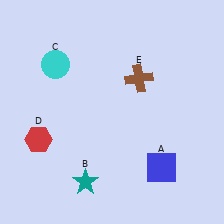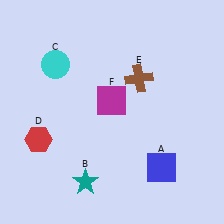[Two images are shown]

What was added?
A magenta square (F) was added in Image 2.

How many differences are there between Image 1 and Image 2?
There is 1 difference between the two images.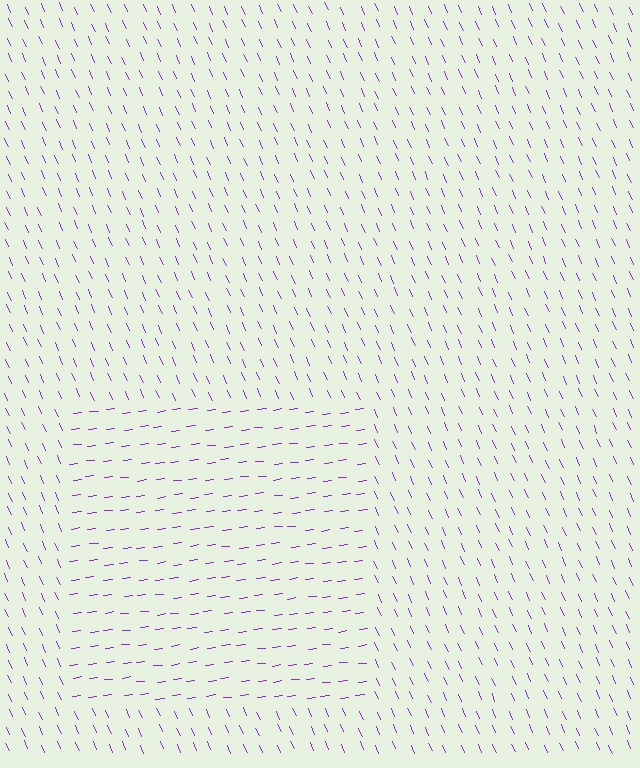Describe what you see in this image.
The image is filled with small purple line segments. A rectangle region in the image has lines oriented differently from the surrounding lines, creating a visible texture boundary.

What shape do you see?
I see a rectangle.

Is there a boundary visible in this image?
Yes, there is a texture boundary formed by a change in line orientation.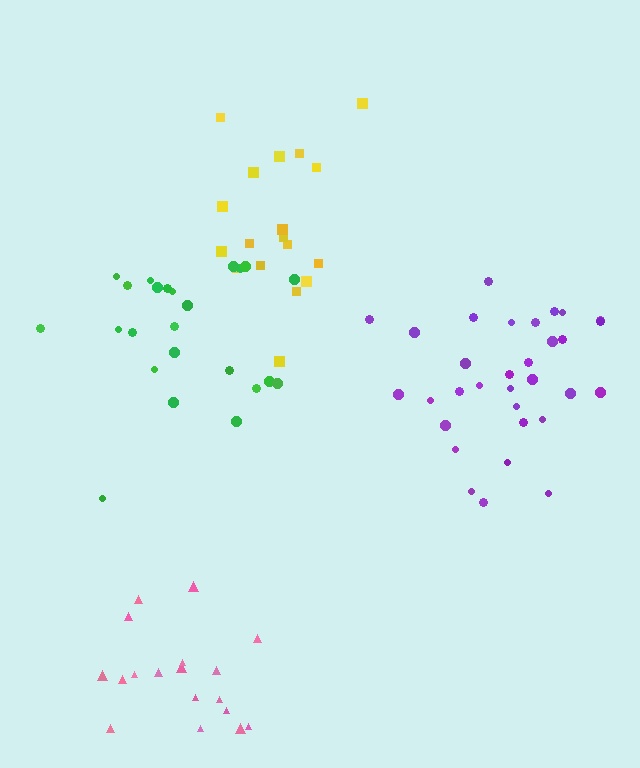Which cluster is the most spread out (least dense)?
Green.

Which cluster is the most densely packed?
Pink.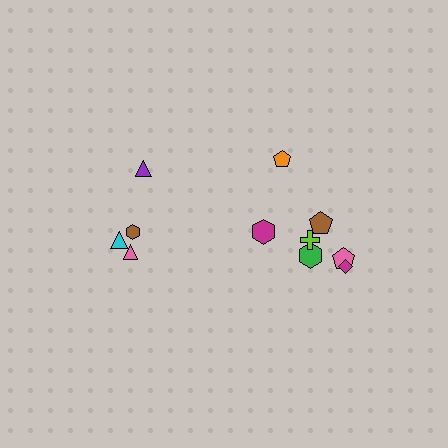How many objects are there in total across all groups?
There are 11 objects.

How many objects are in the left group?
There are 4 objects.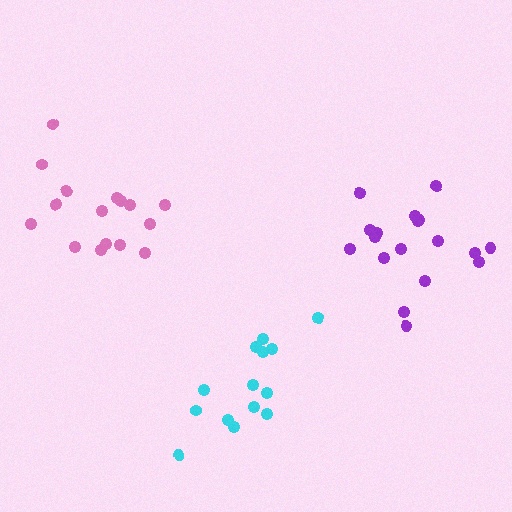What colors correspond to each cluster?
The clusters are colored: purple, cyan, pink.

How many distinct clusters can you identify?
There are 3 distinct clusters.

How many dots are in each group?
Group 1: 18 dots, Group 2: 14 dots, Group 3: 16 dots (48 total).